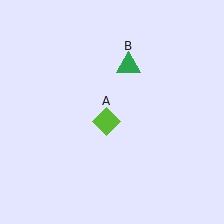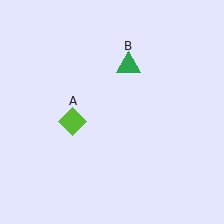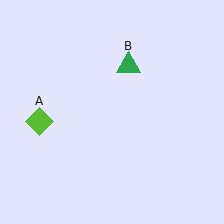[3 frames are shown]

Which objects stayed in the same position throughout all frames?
Green triangle (object B) remained stationary.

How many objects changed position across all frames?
1 object changed position: lime diamond (object A).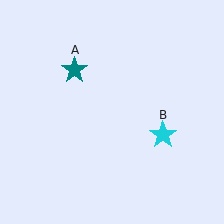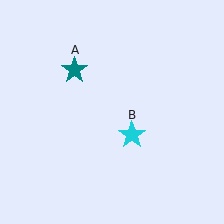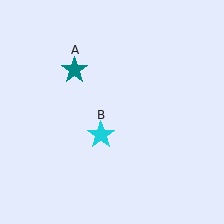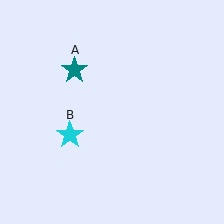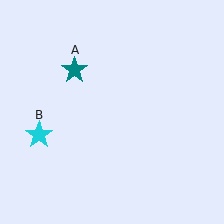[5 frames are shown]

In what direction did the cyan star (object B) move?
The cyan star (object B) moved left.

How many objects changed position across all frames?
1 object changed position: cyan star (object B).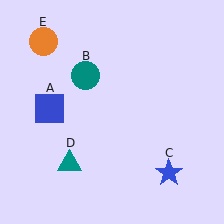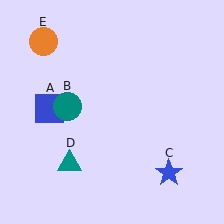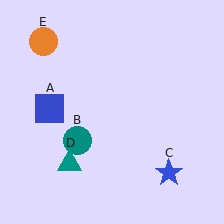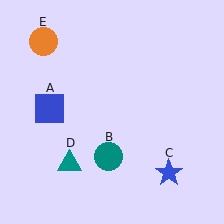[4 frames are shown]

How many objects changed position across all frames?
1 object changed position: teal circle (object B).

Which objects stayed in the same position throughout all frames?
Blue square (object A) and blue star (object C) and teal triangle (object D) and orange circle (object E) remained stationary.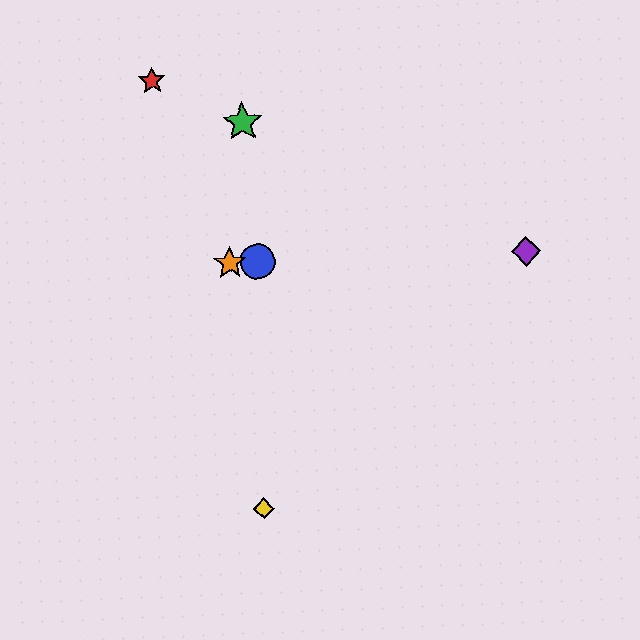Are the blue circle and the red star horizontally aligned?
No, the blue circle is at y≈262 and the red star is at y≈81.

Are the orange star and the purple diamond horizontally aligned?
Yes, both are at y≈263.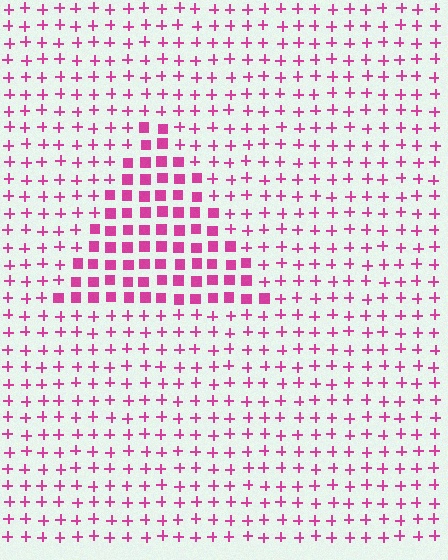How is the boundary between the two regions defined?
The boundary is defined by a change in element shape: squares inside vs. plus signs outside. All elements share the same color and spacing.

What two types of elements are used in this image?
The image uses squares inside the triangle region and plus signs outside it.